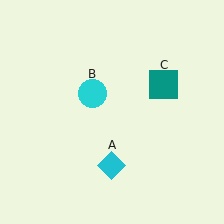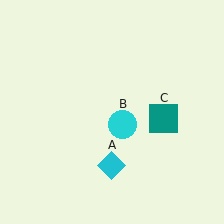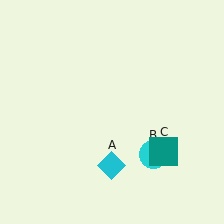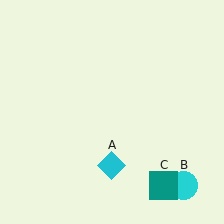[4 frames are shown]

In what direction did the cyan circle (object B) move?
The cyan circle (object B) moved down and to the right.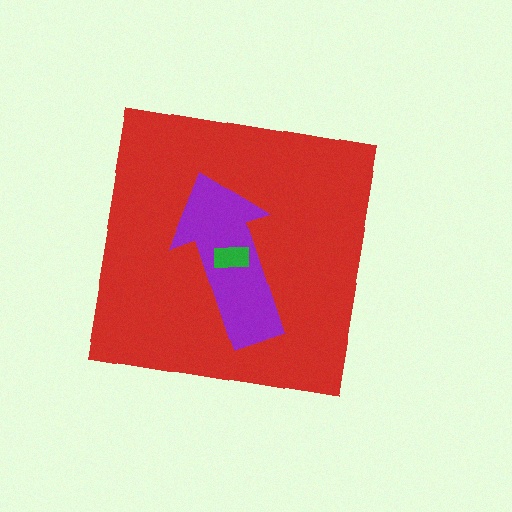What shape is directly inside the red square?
The purple arrow.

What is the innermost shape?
The green rectangle.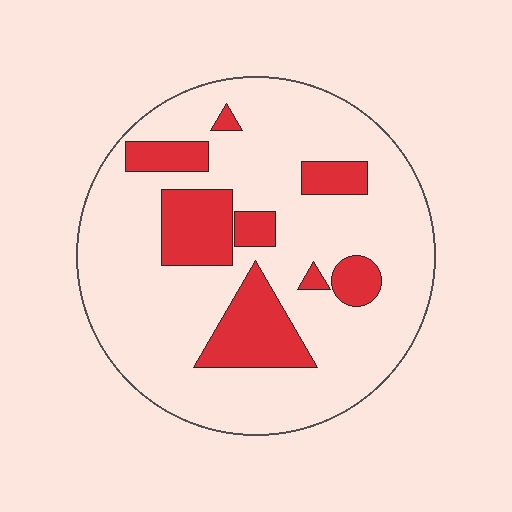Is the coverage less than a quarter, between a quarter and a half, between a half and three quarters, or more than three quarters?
Less than a quarter.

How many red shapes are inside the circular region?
8.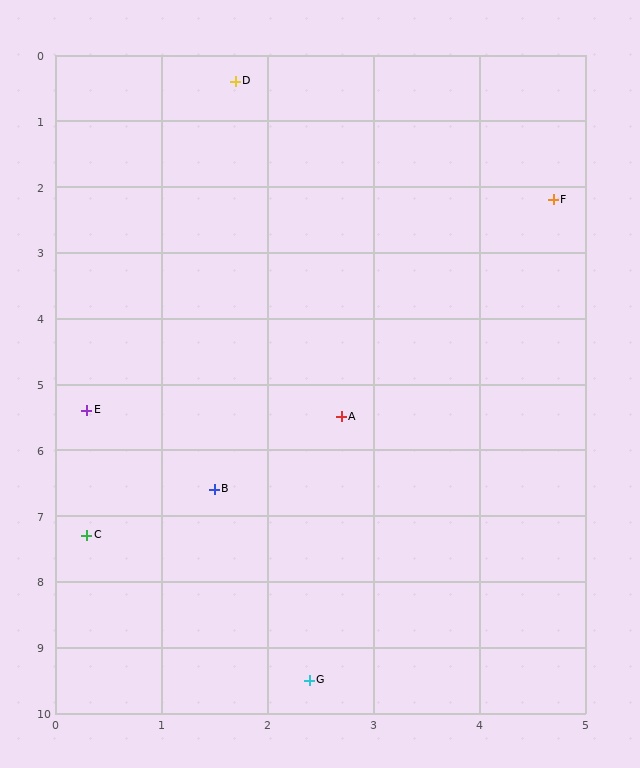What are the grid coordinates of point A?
Point A is at approximately (2.7, 5.5).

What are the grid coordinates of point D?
Point D is at approximately (1.7, 0.4).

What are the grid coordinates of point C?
Point C is at approximately (0.3, 7.3).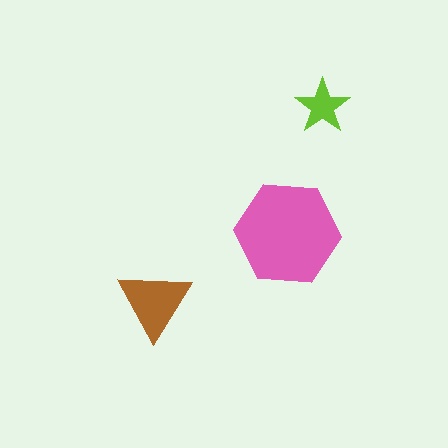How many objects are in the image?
There are 3 objects in the image.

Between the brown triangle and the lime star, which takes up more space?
The brown triangle.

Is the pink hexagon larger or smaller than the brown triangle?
Larger.